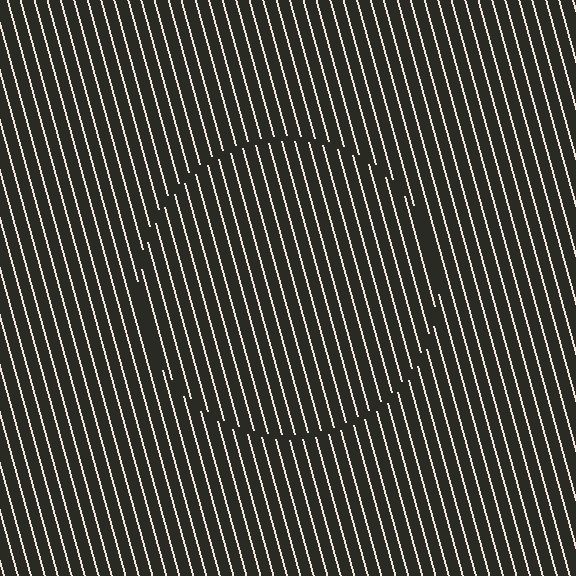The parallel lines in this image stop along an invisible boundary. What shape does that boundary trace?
An illusory circle. The interior of the shape contains the same grating, shifted by half a period — the contour is defined by the phase discontinuity where line-ends from the inner and outer gratings abut.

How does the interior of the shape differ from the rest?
The interior of the shape contains the same grating, shifted by half a period — the contour is defined by the phase discontinuity where line-ends from the inner and outer gratings abut.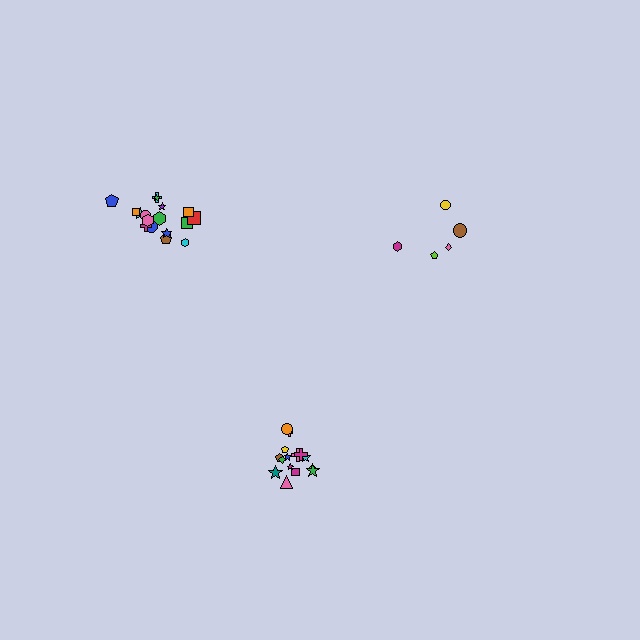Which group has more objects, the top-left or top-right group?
The top-left group.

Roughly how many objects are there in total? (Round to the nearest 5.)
Roughly 40 objects in total.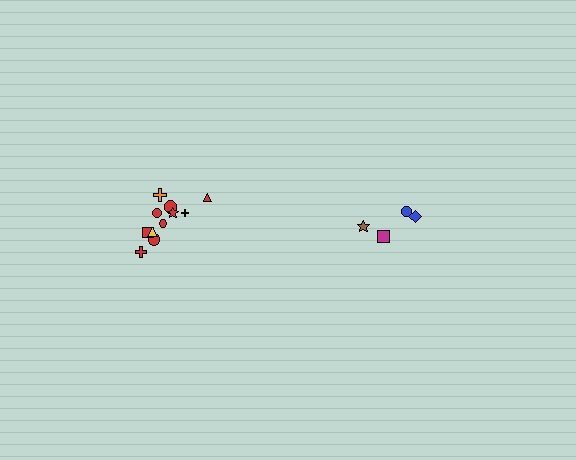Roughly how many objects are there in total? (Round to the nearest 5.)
Roughly 15 objects in total.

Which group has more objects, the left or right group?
The left group.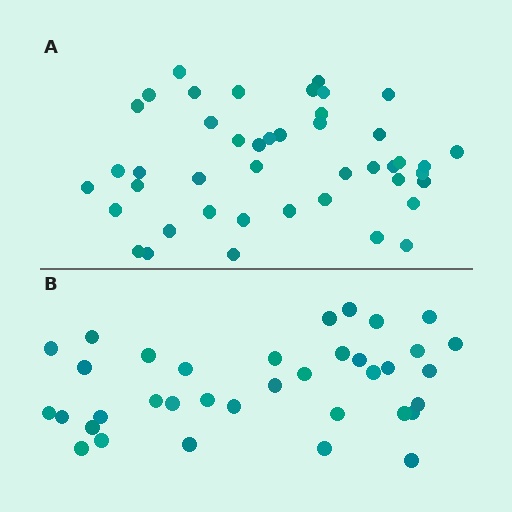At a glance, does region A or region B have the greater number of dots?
Region A (the top region) has more dots.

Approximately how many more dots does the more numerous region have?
Region A has roughly 8 or so more dots than region B.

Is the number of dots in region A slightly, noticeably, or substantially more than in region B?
Region A has only slightly more — the two regions are fairly close. The ratio is roughly 1.2 to 1.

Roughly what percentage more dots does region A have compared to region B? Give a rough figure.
About 20% more.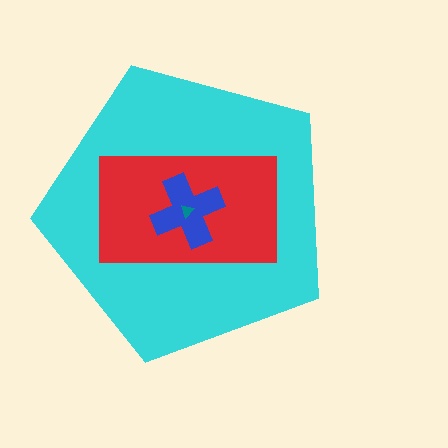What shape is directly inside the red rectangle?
The blue cross.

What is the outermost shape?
The cyan pentagon.